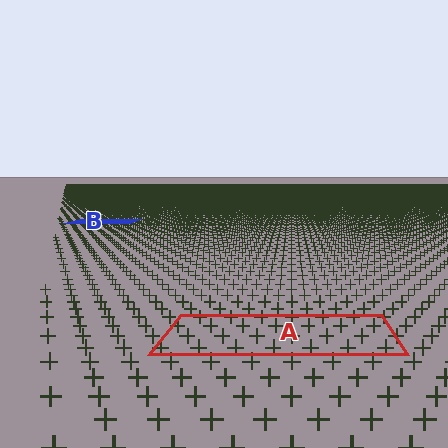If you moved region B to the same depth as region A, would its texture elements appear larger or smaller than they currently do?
They would appear larger. At a closer depth, the same texture elements are projected at a bigger on-screen size.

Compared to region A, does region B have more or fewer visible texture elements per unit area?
Region B has more texture elements per unit area — they are packed more densely because it is farther away.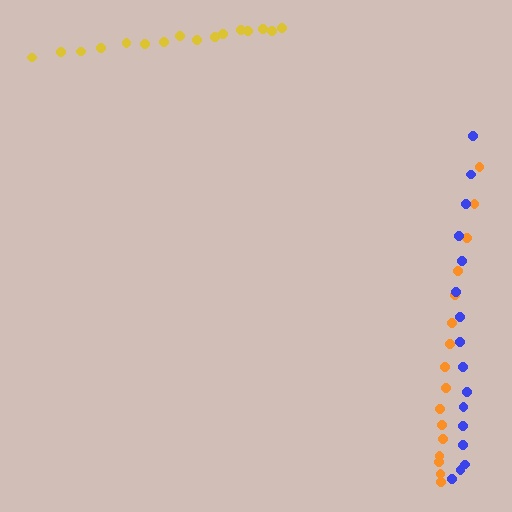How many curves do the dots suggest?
There are 3 distinct paths.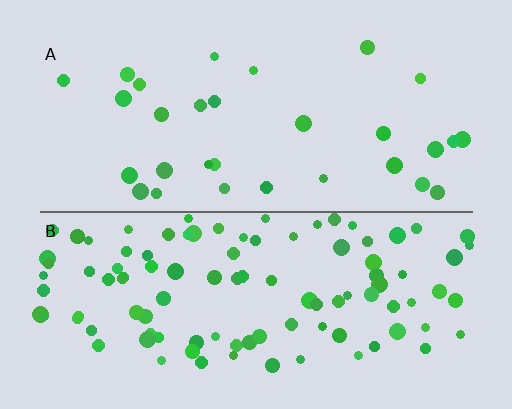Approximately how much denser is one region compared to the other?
Approximately 3.4× — region B over region A.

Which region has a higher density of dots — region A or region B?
B (the bottom).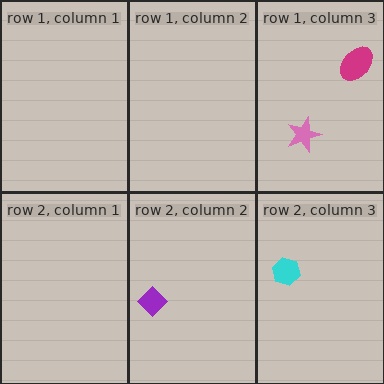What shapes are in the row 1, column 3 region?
The magenta ellipse, the pink star.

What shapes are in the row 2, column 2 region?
The purple diamond.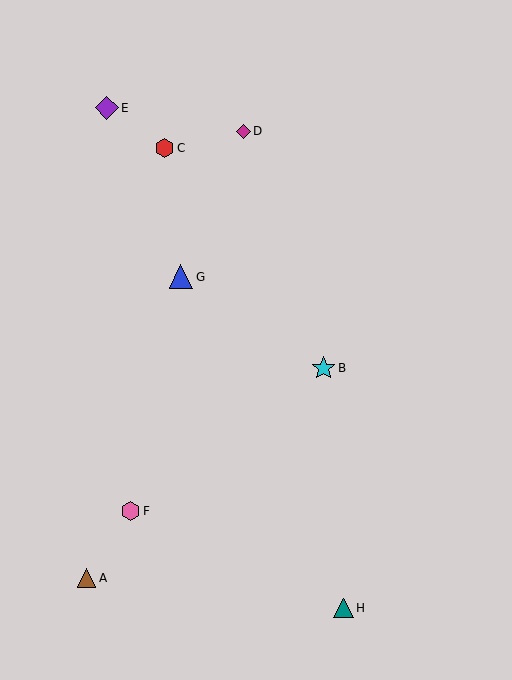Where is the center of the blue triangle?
The center of the blue triangle is at (181, 277).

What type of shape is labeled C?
Shape C is a red hexagon.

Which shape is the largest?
The cyan star (labeled B) is the largest.